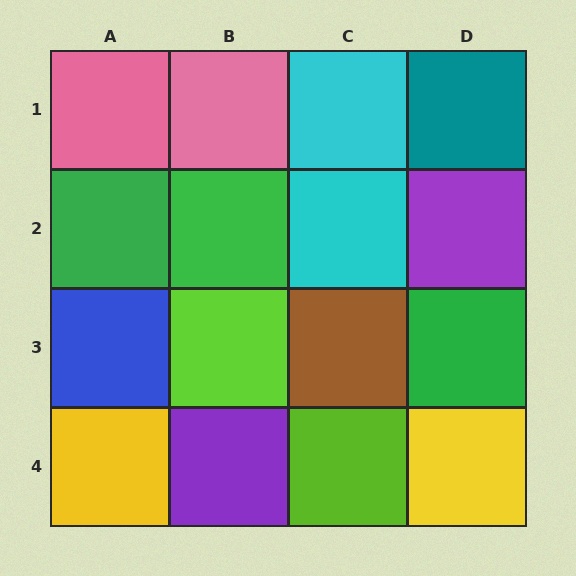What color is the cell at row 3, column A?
Blue.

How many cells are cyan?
2 cells are cyan.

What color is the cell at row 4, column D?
Yellow.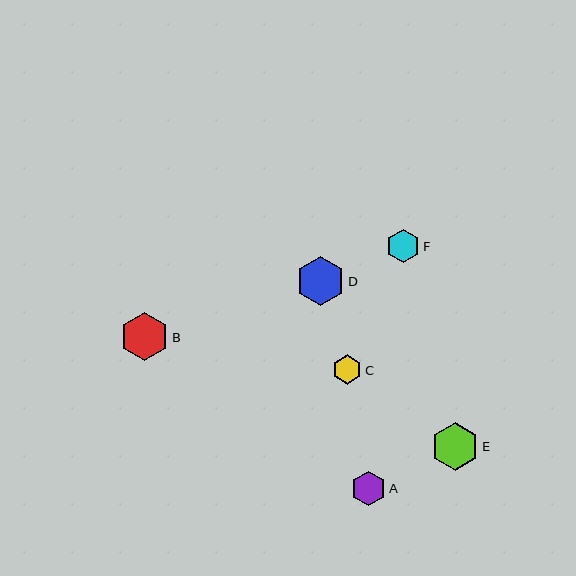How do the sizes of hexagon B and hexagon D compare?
Hexagon B and hexagon D are approximately the same size.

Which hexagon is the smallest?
Hexagon C is the smallest with a size of approximately 30 pixels.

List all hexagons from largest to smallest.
From largest to smallest: B, D, E, A, F, C.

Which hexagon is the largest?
Hexagon B is the largest with a size of approximately 49 pixels.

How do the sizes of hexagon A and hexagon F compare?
Hexagon A and hexagon F are approximately the same size.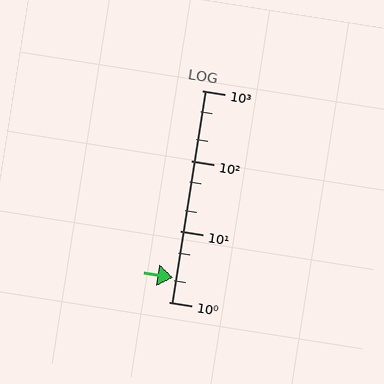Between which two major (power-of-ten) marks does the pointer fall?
The pointer is between 1 and 10.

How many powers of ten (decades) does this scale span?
The scale spans 3 decades, from 1 to 1000.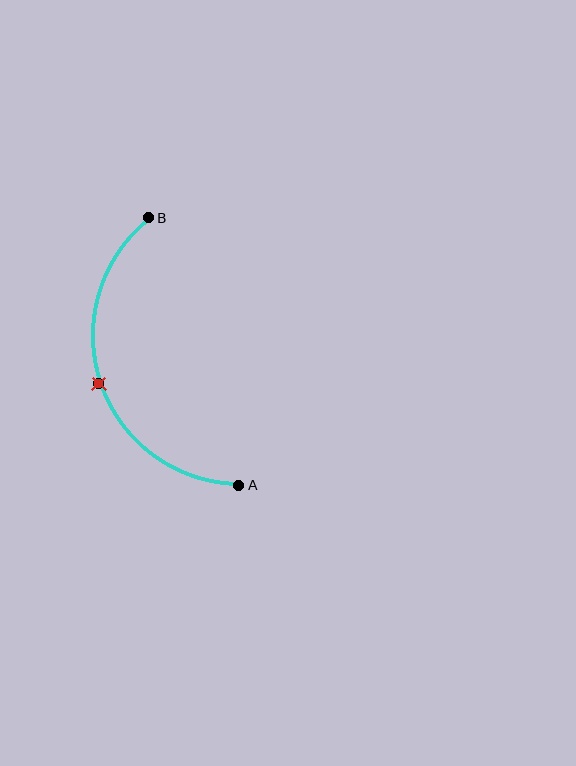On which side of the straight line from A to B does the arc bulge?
The arc bulges to the left of the straight line connecting A and B.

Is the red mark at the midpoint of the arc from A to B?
Yes. The red mark lies on the arc at equal arc-length from both A and B — it is the arc midpoint.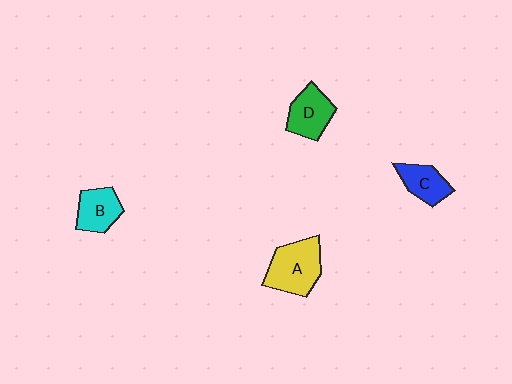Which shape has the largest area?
Shape A (yellow).